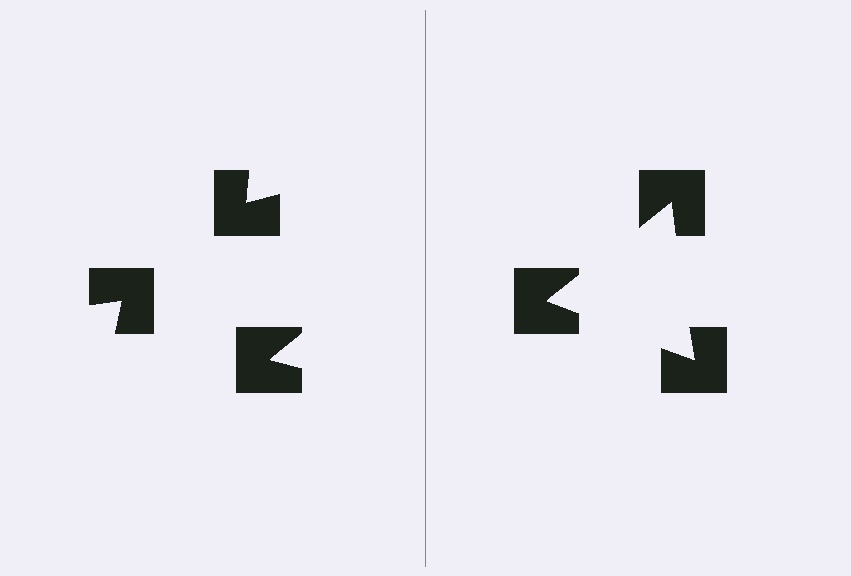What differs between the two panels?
The notched squares are positioned identically on both sides; only the wedge orientations differ. On the right they align to a triangle; on the left they are misaligned.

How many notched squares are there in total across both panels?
6 — 3 on each side.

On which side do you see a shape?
An illusory triangle appears on the right side. On the left side the wedge cuts are rotated, so no coherent shape forms.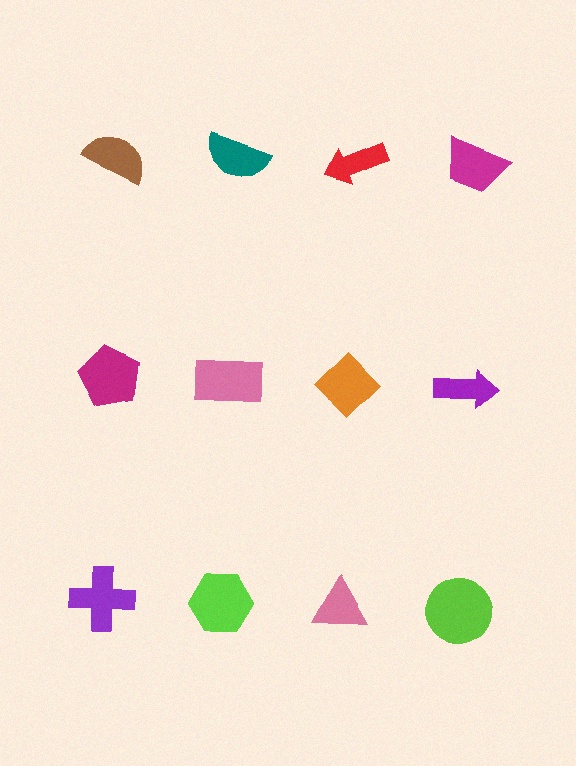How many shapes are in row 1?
4 shapes.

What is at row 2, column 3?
An orange diamond.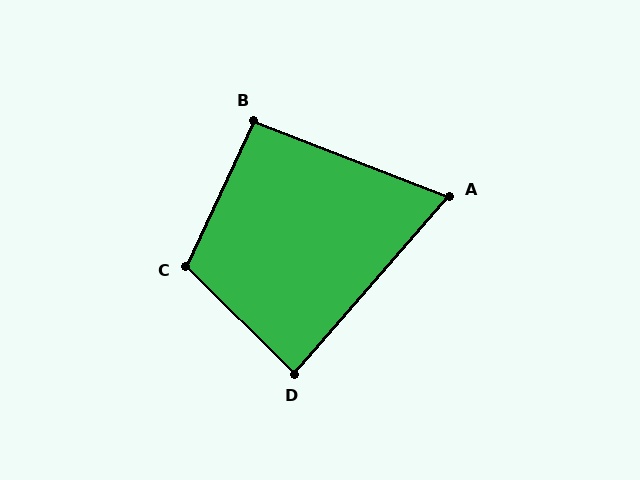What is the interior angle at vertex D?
Approximately 86 degrees (approximately right).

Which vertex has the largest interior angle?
C, at approximately 110 degrees.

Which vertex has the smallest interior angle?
A, at approximately 70 degrees.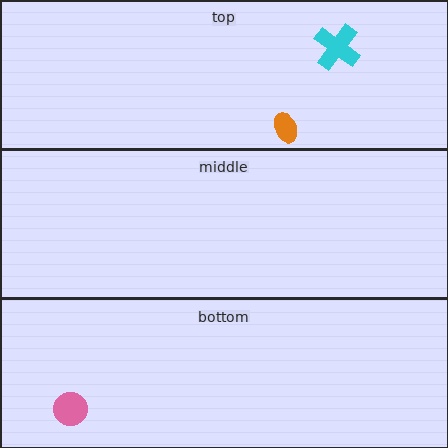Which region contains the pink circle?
The bottom region.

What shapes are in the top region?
The cyan cross, the orange ellipse.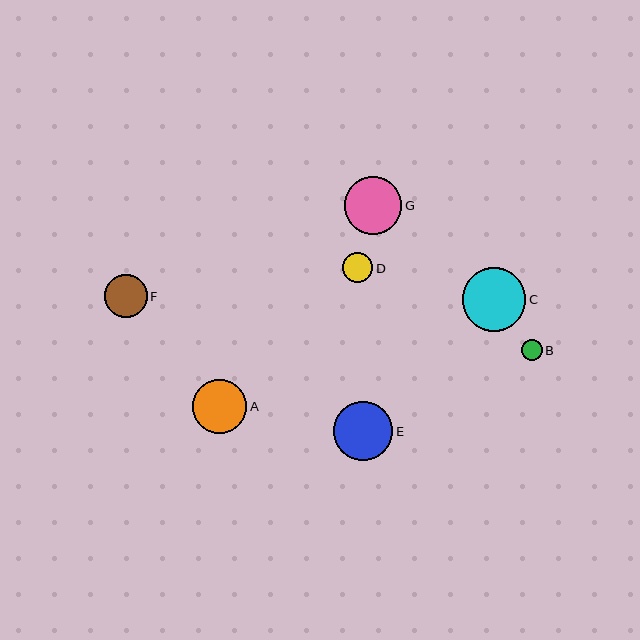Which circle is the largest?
Circle C is the largest with a size of approximately 64 pixels.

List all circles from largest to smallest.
From largest to smallest: C, E, G, A, F, D, B.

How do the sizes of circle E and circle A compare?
Circle E and circle A are approximately the same size.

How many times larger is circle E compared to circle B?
Circle E is approximately 2.8 times the size of circle B.